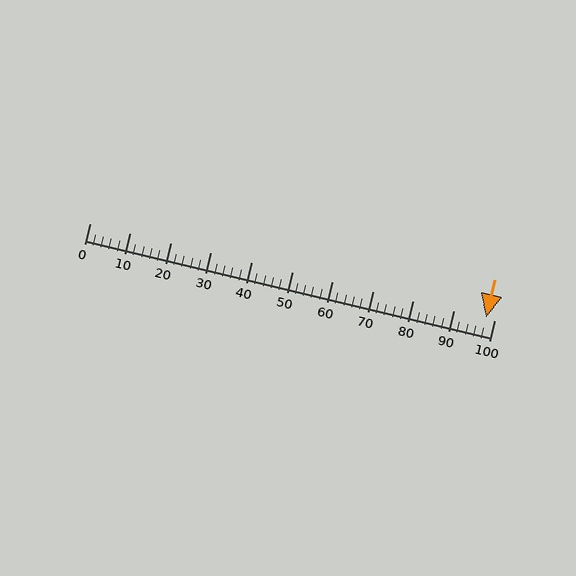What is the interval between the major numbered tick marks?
The major tick marks are spaced 10 units apart.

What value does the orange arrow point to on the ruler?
The orange arrow points to approximately 98.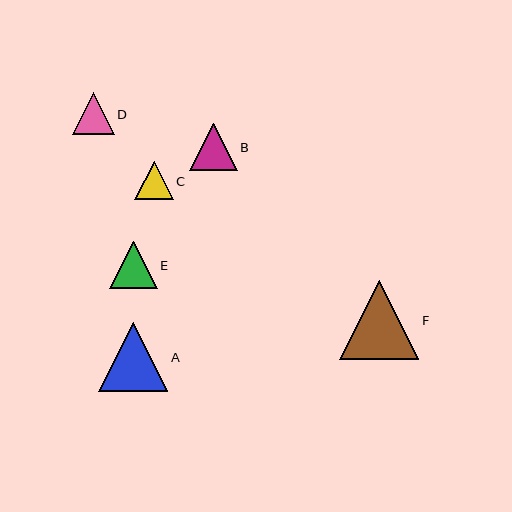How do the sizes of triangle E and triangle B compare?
Triangle E and triangle B are approximately the same size.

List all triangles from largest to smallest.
From largest to smallest: F, A, E, B, D, C.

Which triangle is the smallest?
Triangle C is the smallest with a size of approximately 38 pixels.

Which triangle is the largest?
Triangle F is the largest with a size of approximately 79 pixels.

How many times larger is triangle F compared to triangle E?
Triangle F is approximately 1.7 times the size of triangle E.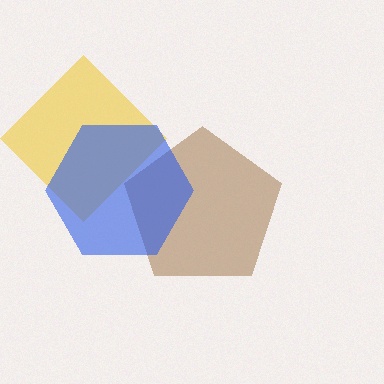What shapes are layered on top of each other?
The layered shapes are: a brown pentagon, a yellow diamond, a blue hexagon.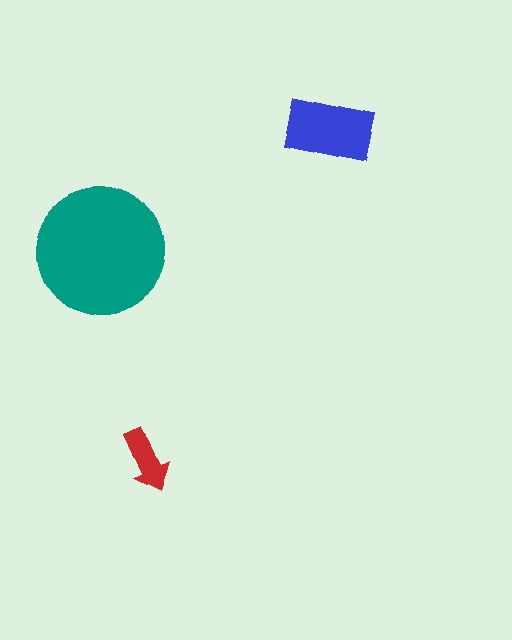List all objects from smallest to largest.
The red arrow, the blue rectangle, the teal circle.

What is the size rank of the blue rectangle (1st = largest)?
2nd.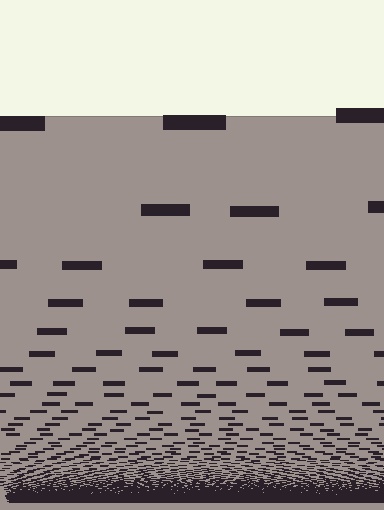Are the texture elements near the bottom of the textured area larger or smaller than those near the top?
Smaller. The gradient is inverted — elements near the bottom are smaller and denser.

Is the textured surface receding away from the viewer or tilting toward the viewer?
The surface appears to tilt toward the viewer. Texture elements get larger and sparser toward the top.